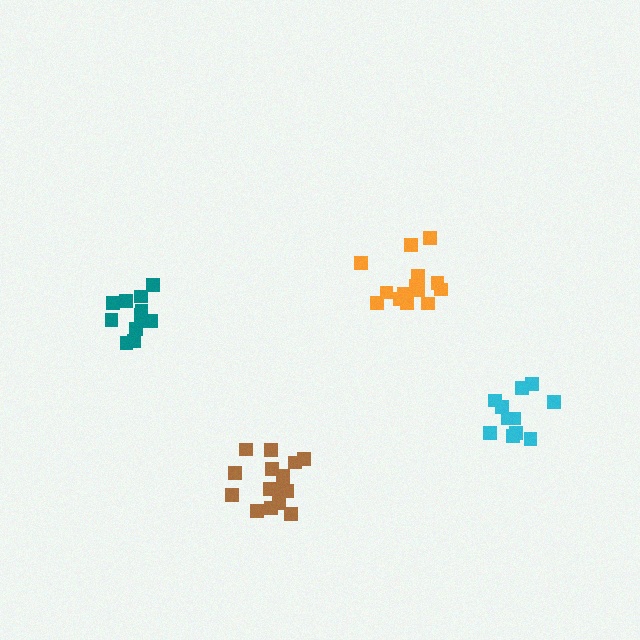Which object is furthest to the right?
The cyan cluster is rightmost.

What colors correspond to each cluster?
The clusters are colored: brown, orange, cyan, teal.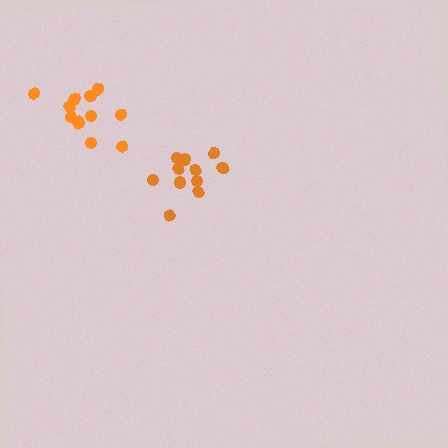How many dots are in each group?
Group 1: 11 dots, Group 2: 13 dots (24 total).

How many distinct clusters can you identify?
There are 2 distinct clusters.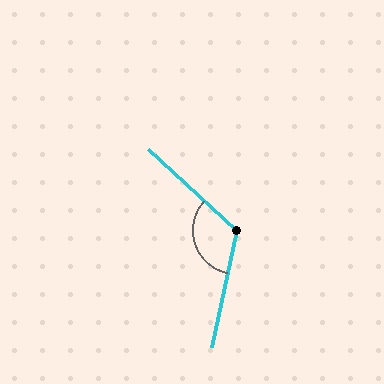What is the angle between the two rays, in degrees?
Approximately 120 degrees.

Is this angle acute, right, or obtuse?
It is obtuse.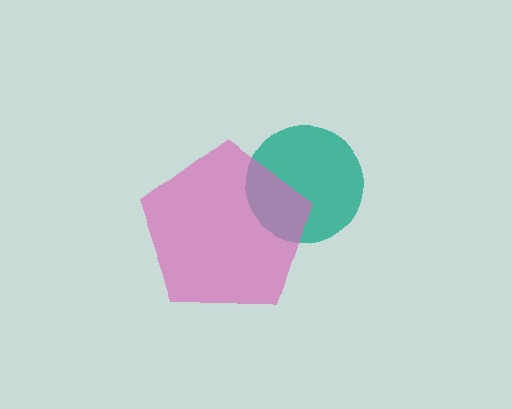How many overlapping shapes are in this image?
There are 2 overlapping shapes in the image.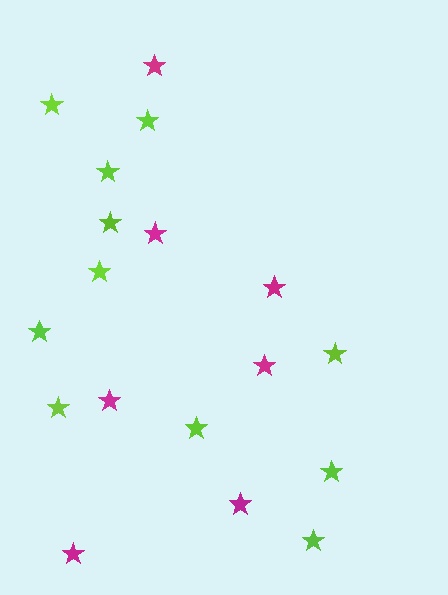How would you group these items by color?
There are 2 groups: one group of magenta stars (7) and one group of lime stars (11).